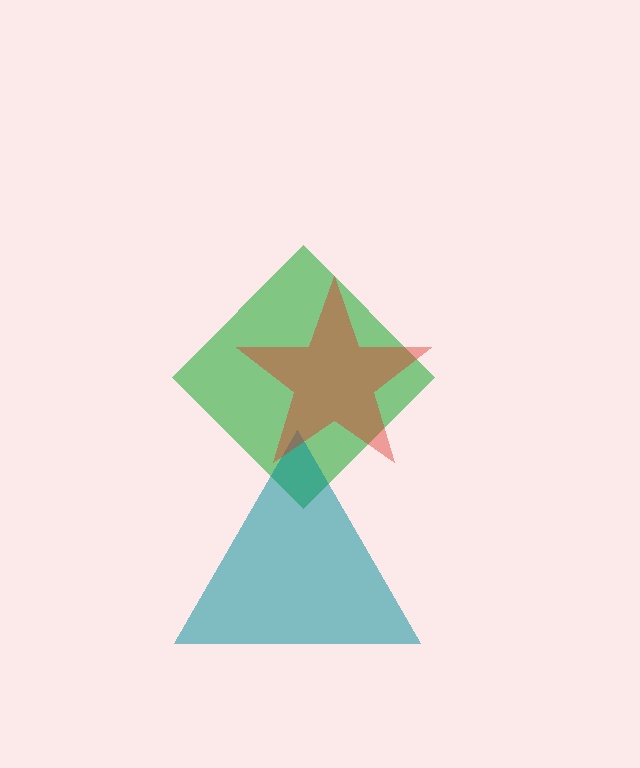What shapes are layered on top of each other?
The layered shapes are: a green diamond, a teal triangle, a red star.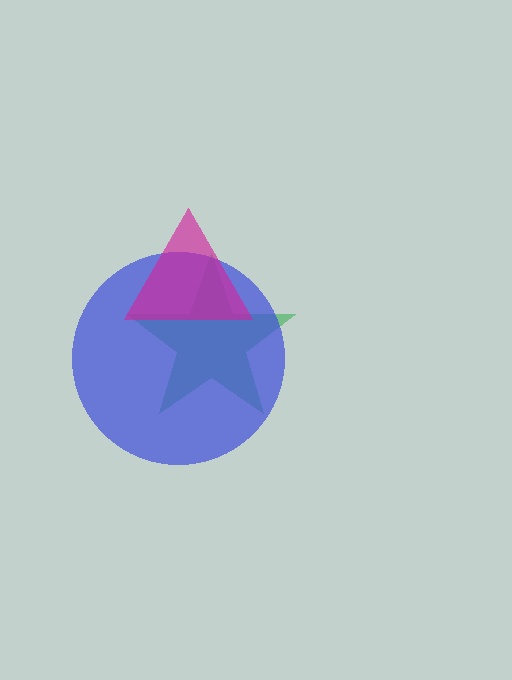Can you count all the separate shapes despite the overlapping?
Yes, there are 3 separate shapes.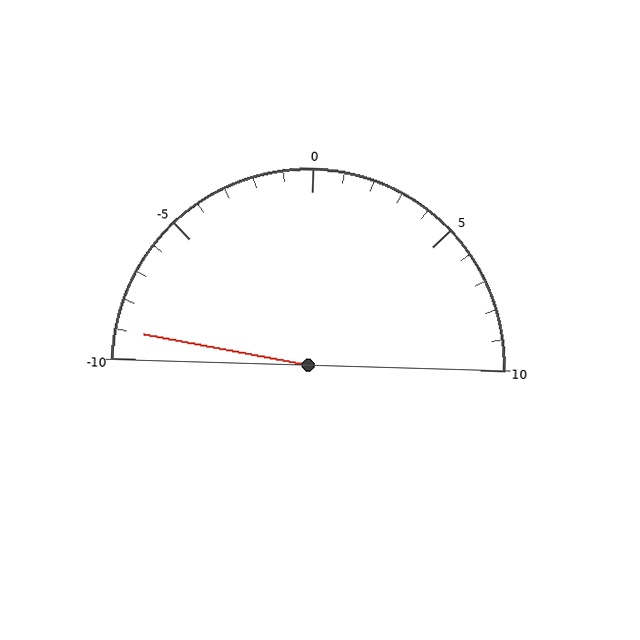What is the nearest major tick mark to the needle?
The nearest major tick mark is -10.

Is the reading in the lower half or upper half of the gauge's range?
The reading is in the lower half of the range (-10 to 10).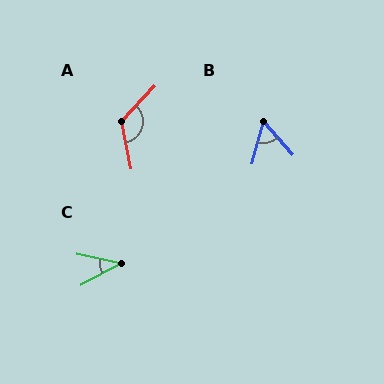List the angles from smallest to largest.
C (39°), B (56°), A (125°).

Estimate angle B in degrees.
Approximately 56 degrees.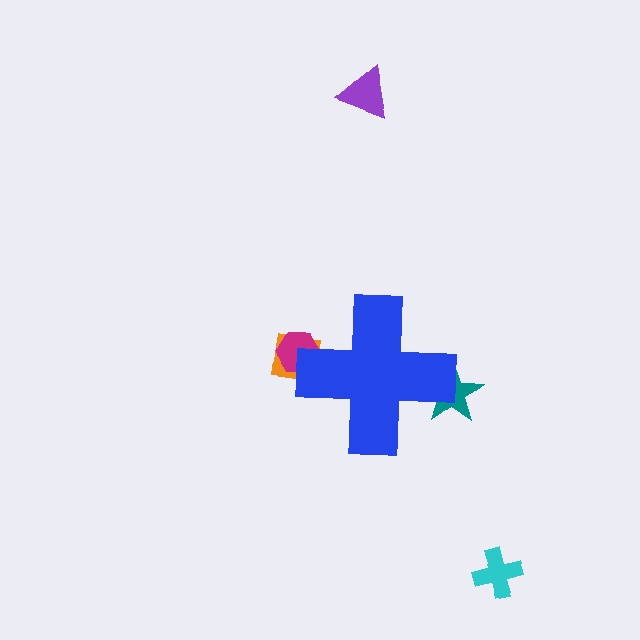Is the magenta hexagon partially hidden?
Yes, the magenta hexagon is partially hidden behind the blue cross.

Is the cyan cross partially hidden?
No, the cyan cross is fully visible.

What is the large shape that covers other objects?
A blue cross.